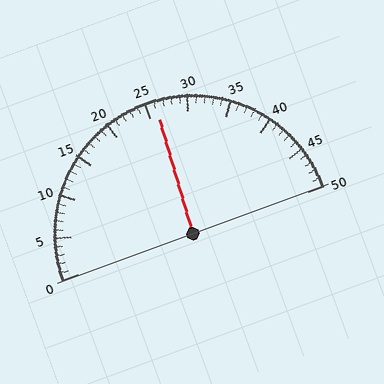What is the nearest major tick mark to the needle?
The nearest major tick mark is 25.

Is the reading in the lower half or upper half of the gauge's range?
The reading is in the upper half of the range (0 to 50).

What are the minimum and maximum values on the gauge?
The gauge ranges from 0 to 50.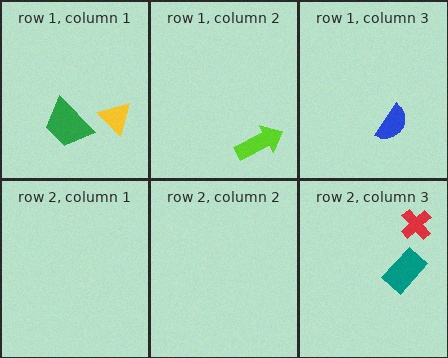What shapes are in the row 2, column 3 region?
The teal rectangle, the red cross.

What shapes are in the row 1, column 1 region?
The green trapezoid, the yellow triangle.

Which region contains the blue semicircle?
The row 1, column 3 region.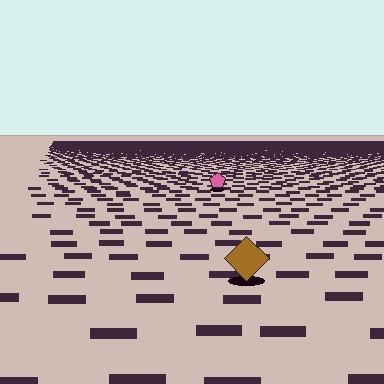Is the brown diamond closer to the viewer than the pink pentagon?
Yes. The brown diamond is closer — you can tell from the texture gradient: the ground texture is coarser near it.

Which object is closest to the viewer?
The brown diamond is closest. The texture marks near it are larger and more spread out.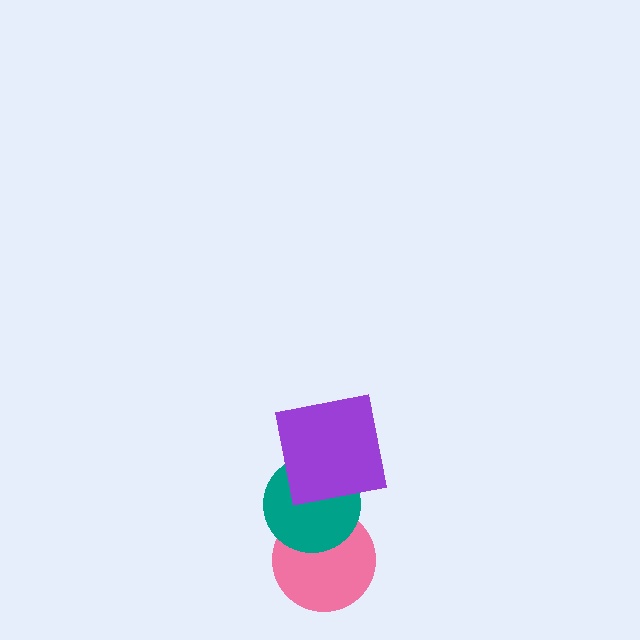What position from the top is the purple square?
The purple square is 1st from the top.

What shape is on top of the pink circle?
The teal circle is on top of the pink circle.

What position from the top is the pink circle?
The pink circle is 3rd from the top.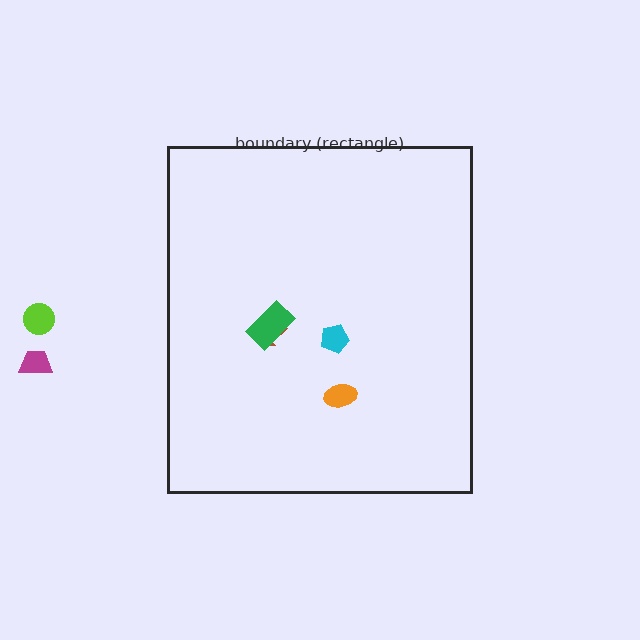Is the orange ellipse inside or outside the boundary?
Inside.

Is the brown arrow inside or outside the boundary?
Inside.